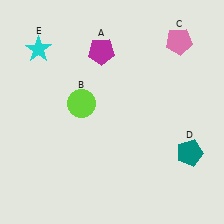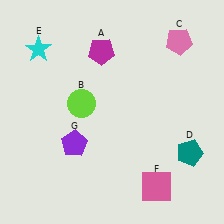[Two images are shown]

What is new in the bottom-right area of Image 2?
A pink square (F) was added in the bottom-right area of Image 2.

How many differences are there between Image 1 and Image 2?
There are 2 differences between the two images.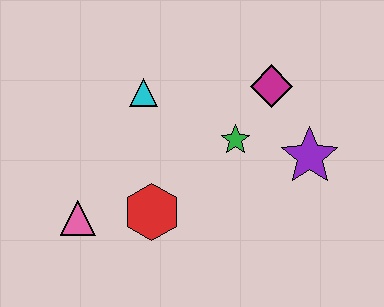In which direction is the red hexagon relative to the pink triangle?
The red hexagon is to the right of the pink triangle.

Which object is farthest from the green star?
The pink triangle is farthest from the green star.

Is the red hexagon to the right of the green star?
No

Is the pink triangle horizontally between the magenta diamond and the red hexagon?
No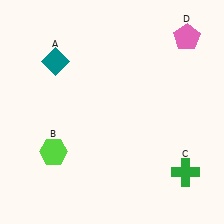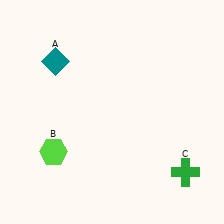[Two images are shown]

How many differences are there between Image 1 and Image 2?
There is 1 difference between the two images.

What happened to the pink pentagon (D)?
The pink pentagon (D) was removed in Image 2. It was in the top-right area of Image 1.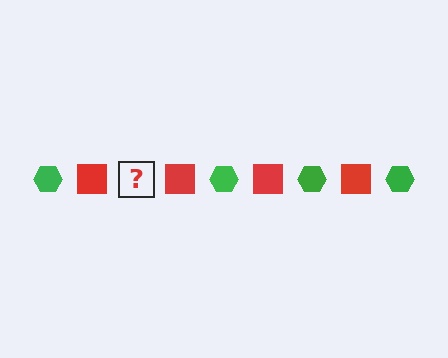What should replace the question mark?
The question mark should be replaced with a green hexagon.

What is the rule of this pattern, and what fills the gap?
The rule is that the pattern alternates between green hexagon and red square. The gap should be filled with a green hexagon.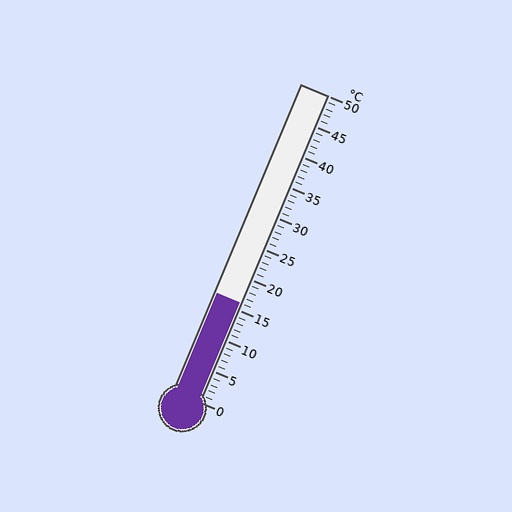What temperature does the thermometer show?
The thermometer shows approximately 16°C.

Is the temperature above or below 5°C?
The temperature is above 5°C.